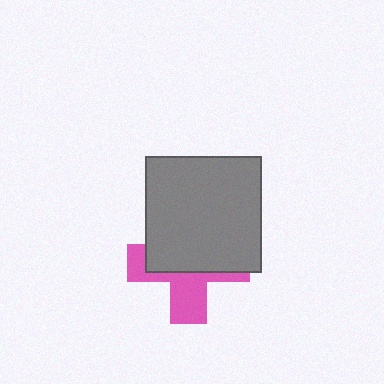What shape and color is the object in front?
The object in front is a gray square.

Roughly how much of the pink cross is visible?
A small part of it is visible (roughly 40%).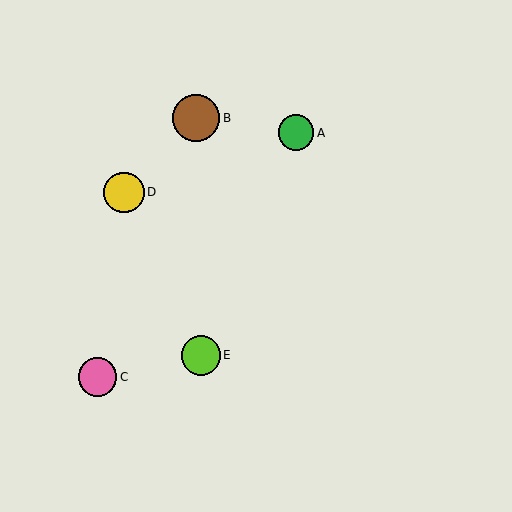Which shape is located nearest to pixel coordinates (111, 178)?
The yellow circle (labeled D) at (124, 192) is nearest to that location.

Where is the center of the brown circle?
The center of the brown circle is at (196, 118).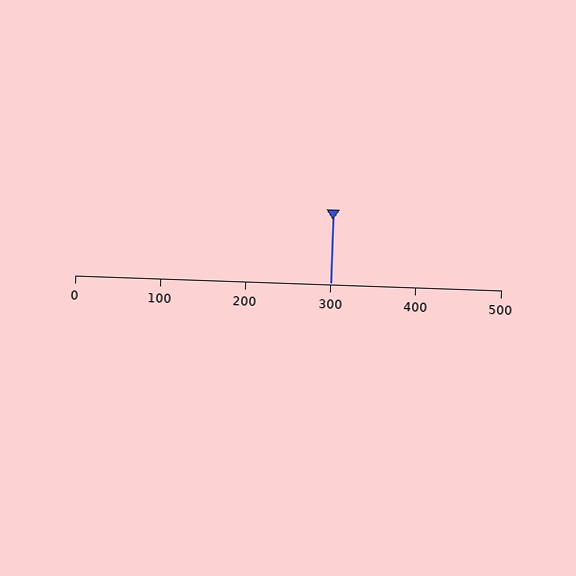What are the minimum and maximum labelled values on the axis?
The axis runs from 0 to 500.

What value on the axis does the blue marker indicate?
The marker indicates approximately 300.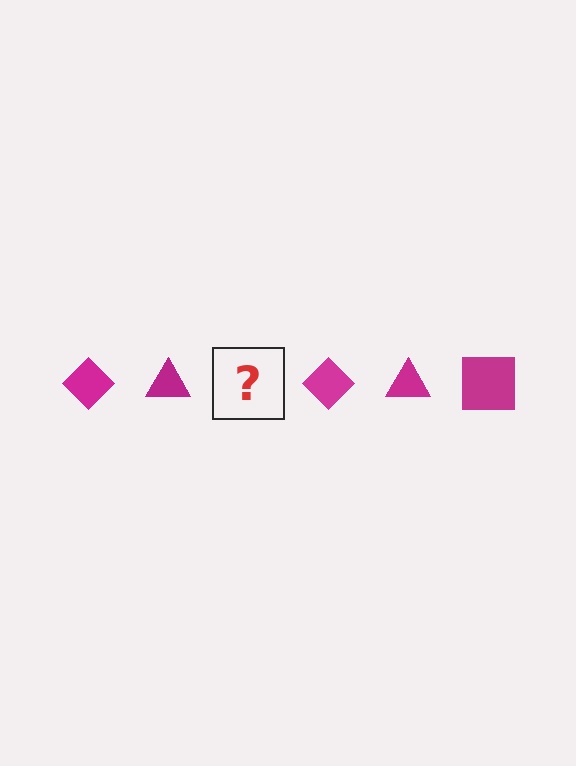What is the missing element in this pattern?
The missing element is a magenta square.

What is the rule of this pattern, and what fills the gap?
The rule is that the pattern cycles through diamond, triangle, square shapes in magenta. The gap should be filled with a magenta square.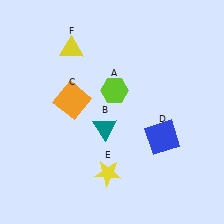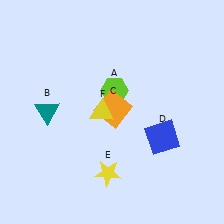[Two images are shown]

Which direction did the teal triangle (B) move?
The teal triangle (B) moved left.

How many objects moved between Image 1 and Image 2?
3 objects moved between the two images.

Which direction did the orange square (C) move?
The orange square (C) moved right.